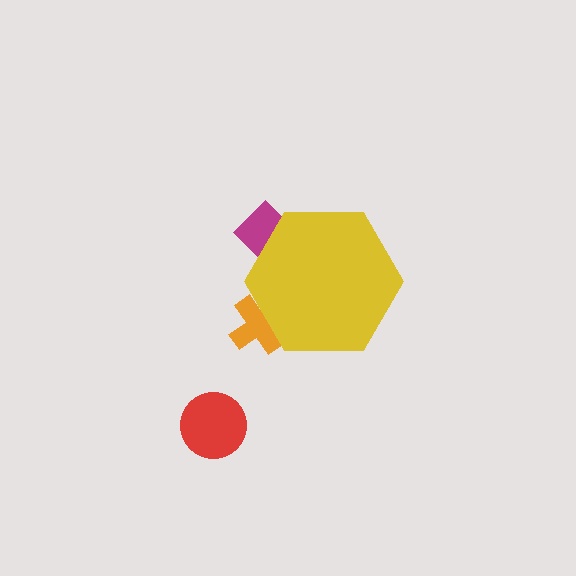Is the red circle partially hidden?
No, the red circle is fully visible.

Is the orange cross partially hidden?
Yes, the orange cross is partially hidden behind the yellow hexagon.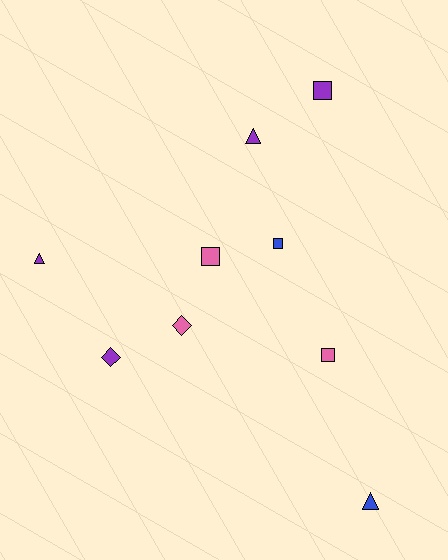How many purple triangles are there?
There are 2 purple triangles.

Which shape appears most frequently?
Square, with 4 objects.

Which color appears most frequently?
Purple, with 4 objects.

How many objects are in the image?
There are 9 objects.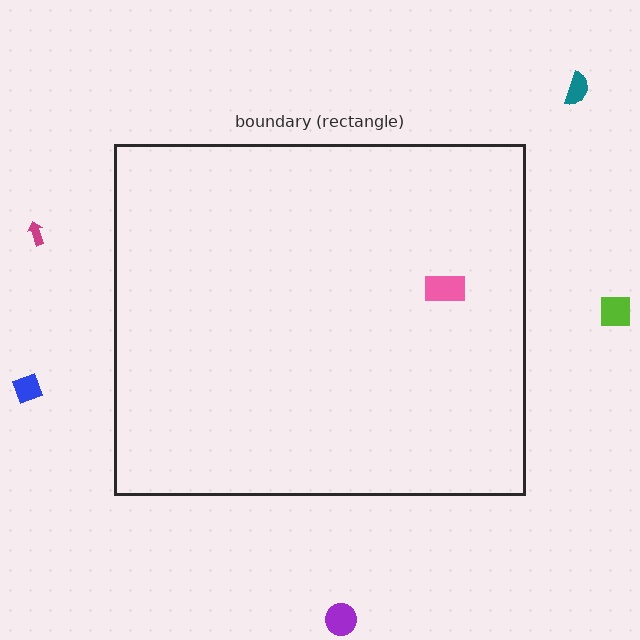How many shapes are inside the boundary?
1 inside, 5 outside.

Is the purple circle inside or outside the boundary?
Outside.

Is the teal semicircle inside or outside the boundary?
Outside.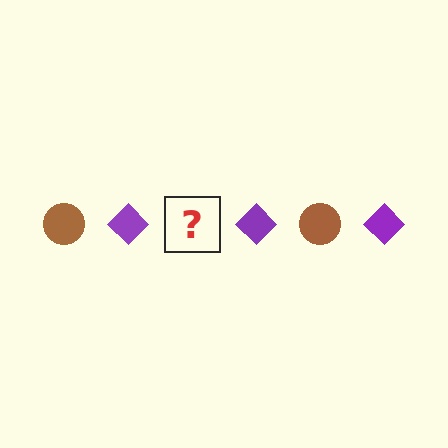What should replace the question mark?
The question mark should be replaced with a brown circle.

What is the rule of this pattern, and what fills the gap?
The rule is that the pattern alternates between brown circle and purple diamond. The gap should be filled with a brown circle.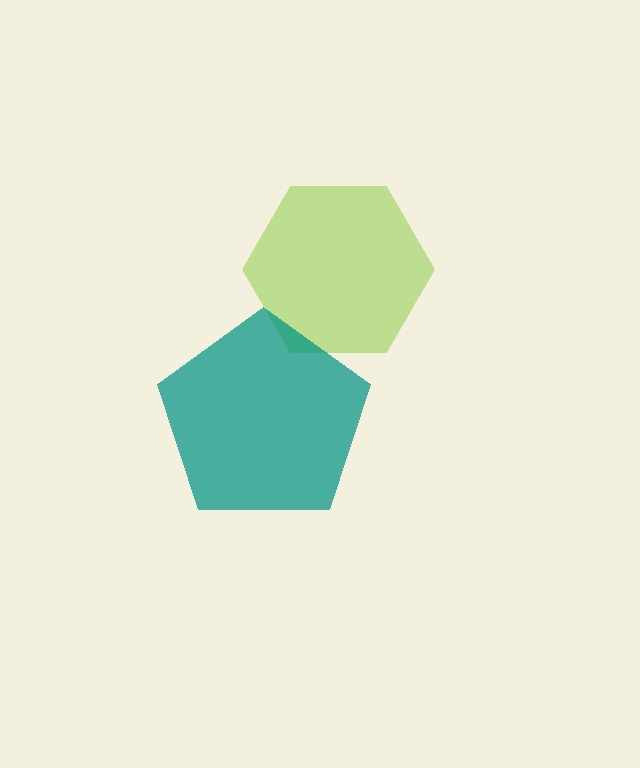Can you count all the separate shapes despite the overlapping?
Yes, there are 2 separate shapes.